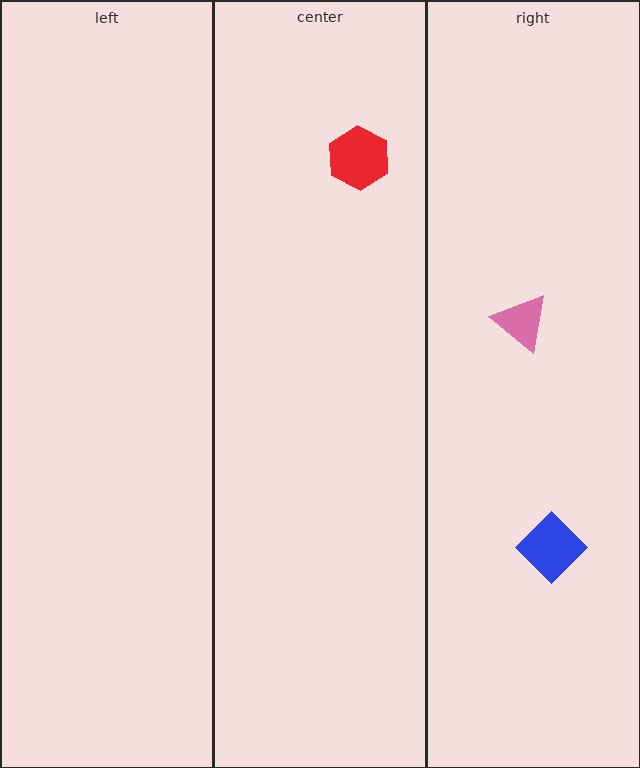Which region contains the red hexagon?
The center region.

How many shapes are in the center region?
1.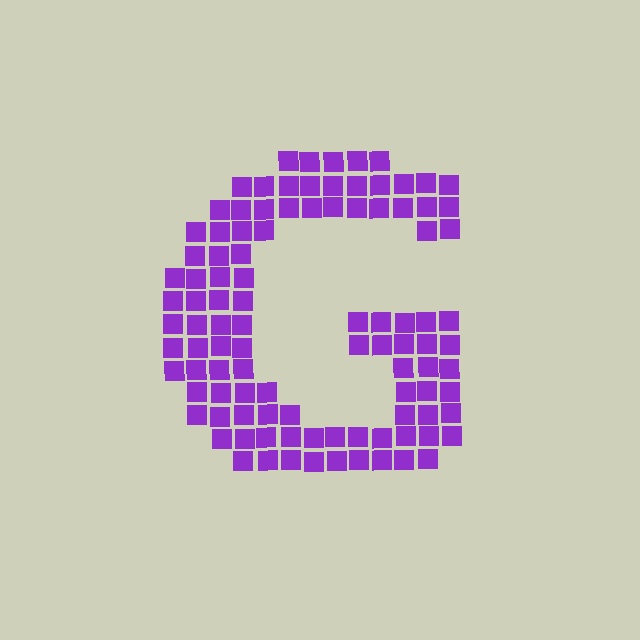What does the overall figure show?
The overall figure shows the letter G.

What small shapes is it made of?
It is made of small squares.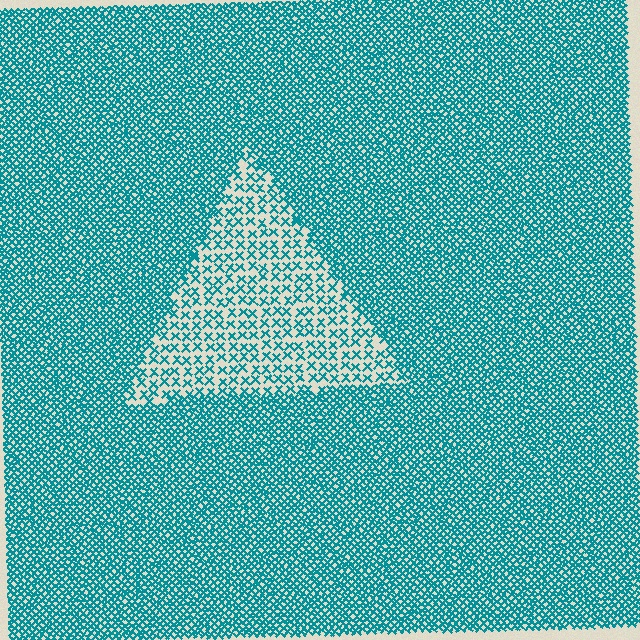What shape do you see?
I see a triangle.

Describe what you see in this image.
The image contains small teal elements arranged at two different densities. A triangle-shaped region is visible where the elements are less densely packed than the surrounding area.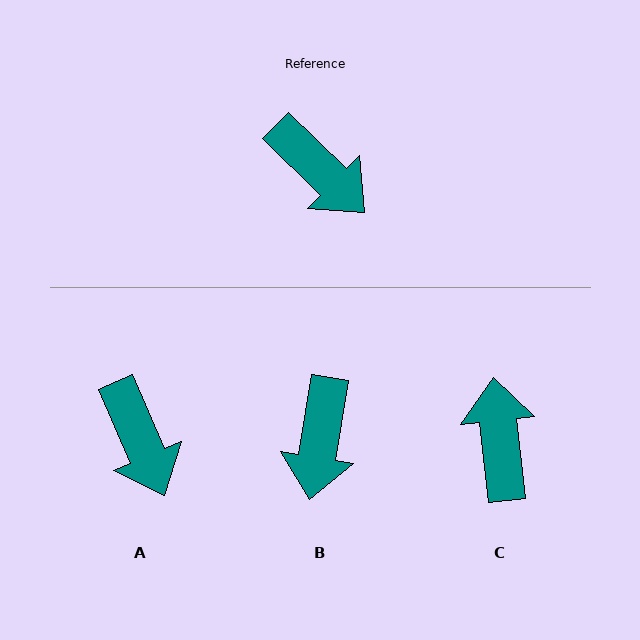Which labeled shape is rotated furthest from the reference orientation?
C, about 141 degrees away.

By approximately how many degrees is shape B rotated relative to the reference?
Approximately 55 degrees clockwise.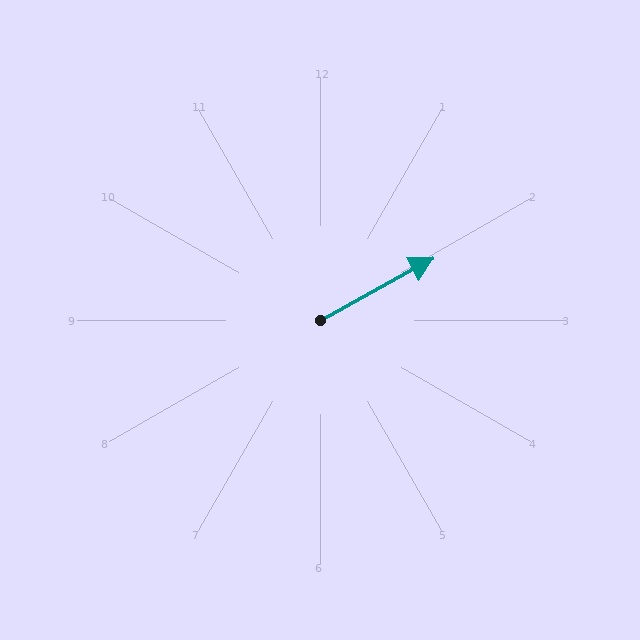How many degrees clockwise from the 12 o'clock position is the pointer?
Approximately 61 degrees.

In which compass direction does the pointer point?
Northeast.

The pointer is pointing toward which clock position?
Roughly 2 o'clock.